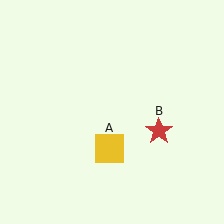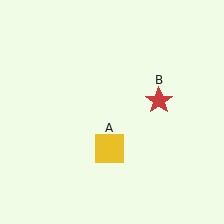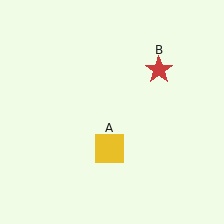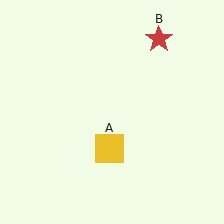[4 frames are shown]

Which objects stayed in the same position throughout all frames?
Yellow square (object A) remained stationary.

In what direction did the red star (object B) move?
The red star (object B) moved up.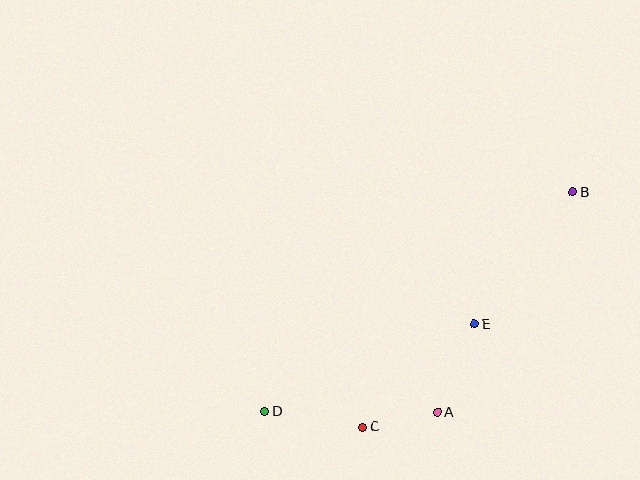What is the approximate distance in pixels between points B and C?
The distance between B and C is approximately 315 pixels.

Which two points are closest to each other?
Points A and C are closest to each other.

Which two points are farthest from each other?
Points B and D are farthest from each other.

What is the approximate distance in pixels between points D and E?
The distance between D and E is approximately 227 pixels.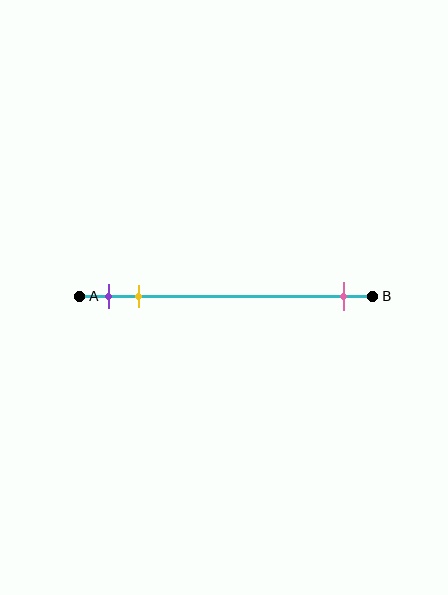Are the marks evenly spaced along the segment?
No, the marks are not evenly spaced.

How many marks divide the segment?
There are 3 marks dividing the segment.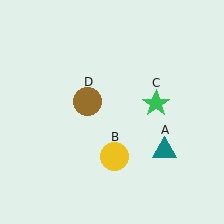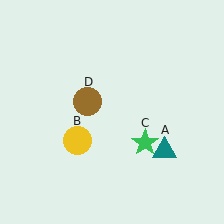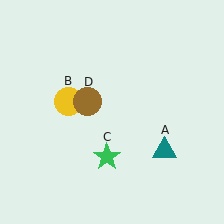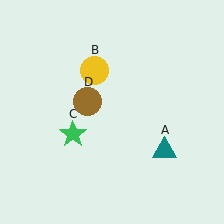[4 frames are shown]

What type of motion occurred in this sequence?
The yellow circle (object B), green star (object C) rotated clockwise around the center of the scene.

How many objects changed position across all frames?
2 objects changed position: yellow circle (object B), green star (object C).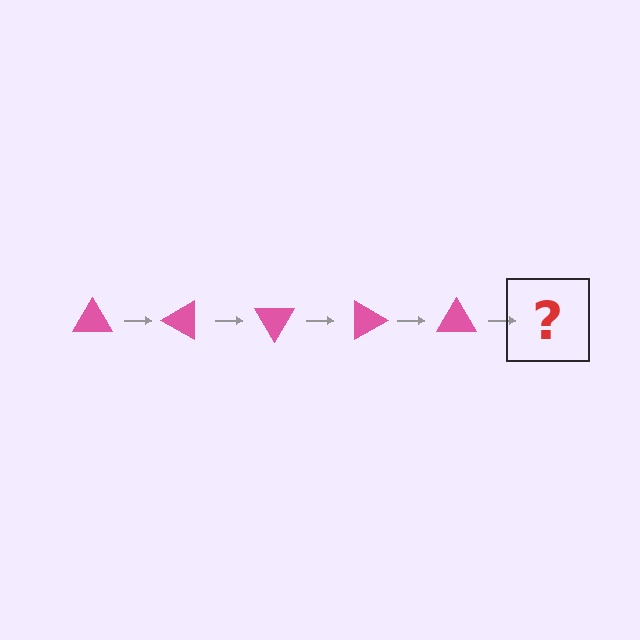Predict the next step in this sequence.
The next step is a pink triangle rotated 150 degrees.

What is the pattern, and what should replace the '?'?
The pattern is that the triangle rotates 30 degrees each step. The '?' should be a pink triangle rotated 150 degrees.